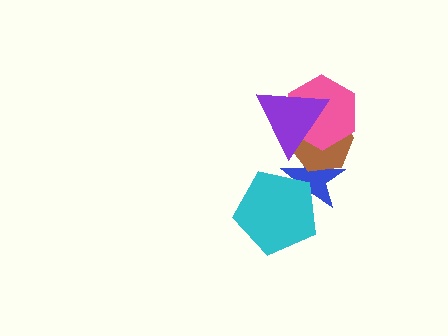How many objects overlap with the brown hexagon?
3 objects overlap with the brown hexagon.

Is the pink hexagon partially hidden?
Yes, it is partially covered by another shape.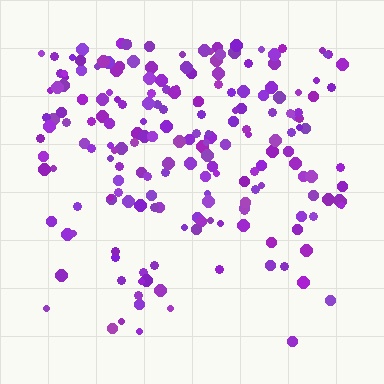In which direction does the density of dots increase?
From bottom to top, with the top side densest.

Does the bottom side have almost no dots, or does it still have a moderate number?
Still a moderate number, just noticeably fewer than the top.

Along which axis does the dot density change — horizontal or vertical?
Vertical.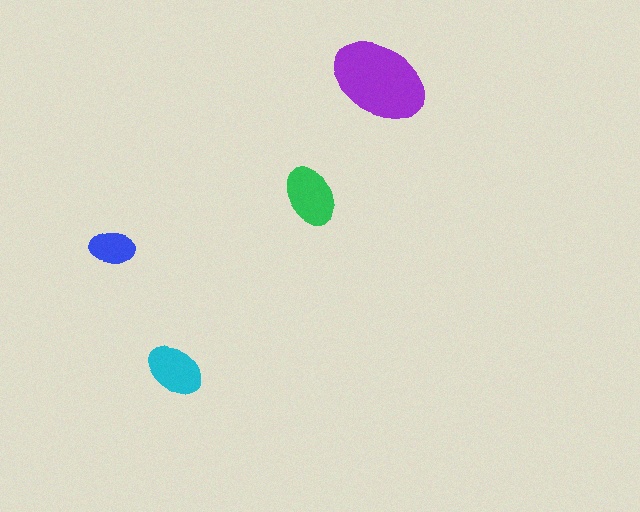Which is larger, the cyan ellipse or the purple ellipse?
The purple one.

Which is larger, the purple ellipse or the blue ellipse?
The purple one.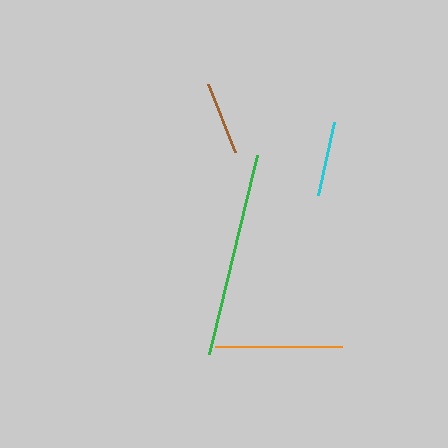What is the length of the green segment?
The green segment is approximately 204 pixels long.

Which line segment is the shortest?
The brown line is the shortest at approximately 74 pixels.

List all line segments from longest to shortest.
From longest to shortest: green, orange, cyan, brown.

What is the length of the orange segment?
The orange segment is approximately 127 pixels long.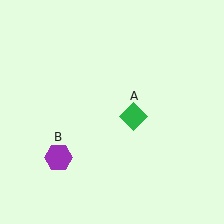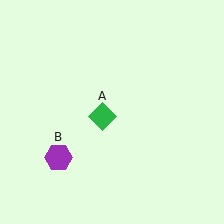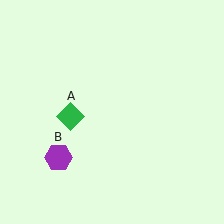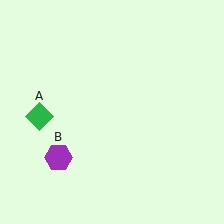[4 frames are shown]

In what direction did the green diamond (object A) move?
The green diamond (object A) moved left.